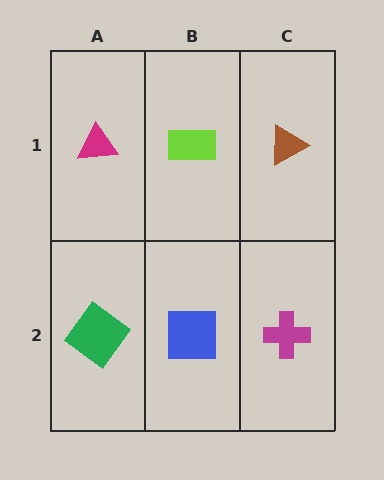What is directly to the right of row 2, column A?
A blue square.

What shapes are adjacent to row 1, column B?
A blue square (row 2, column B), a magenta triangle (row 1, column A), a brown triangle (row 1, column C).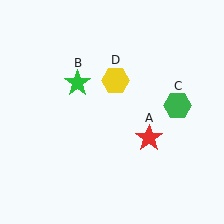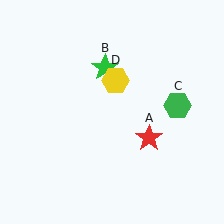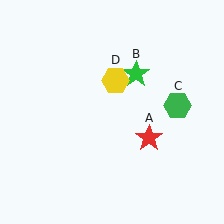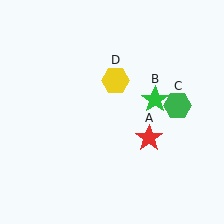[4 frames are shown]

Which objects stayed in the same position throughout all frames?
Red star (object A) and green hexagon (object C) and yellow hexagon (object D) remained stationary.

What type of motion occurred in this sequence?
The green star (object B) rotated clockwise around the center of the scene.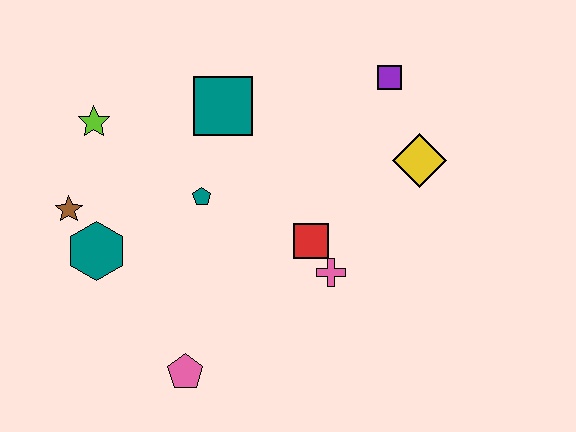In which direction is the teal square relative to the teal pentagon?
The teal square is above the teal pentagon.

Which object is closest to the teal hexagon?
The brown star is closest to the teal hexagon.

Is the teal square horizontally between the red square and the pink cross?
No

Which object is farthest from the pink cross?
The lime star is farthest from the pink cross.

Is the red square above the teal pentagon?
No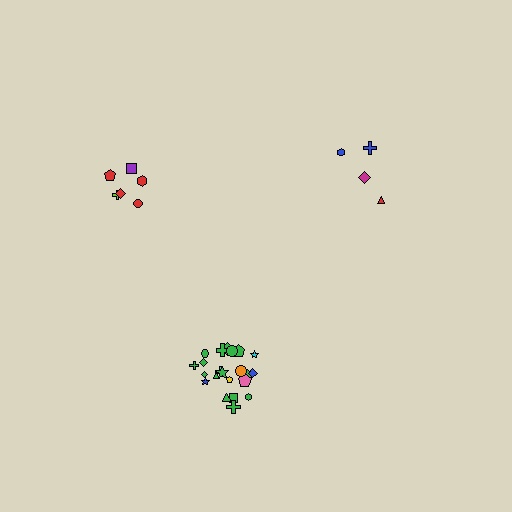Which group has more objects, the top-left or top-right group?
The top-left group.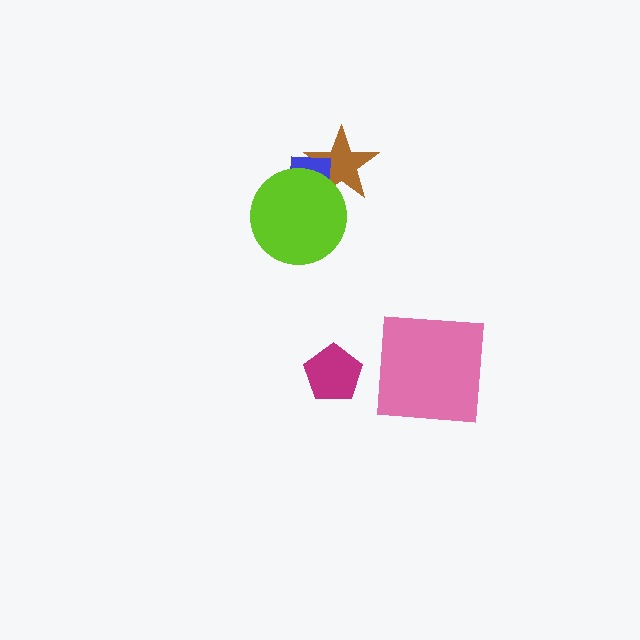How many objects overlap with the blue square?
2 objects overlap with the blue square.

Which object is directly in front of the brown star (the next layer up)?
The blue square is directly in front of the brown star.